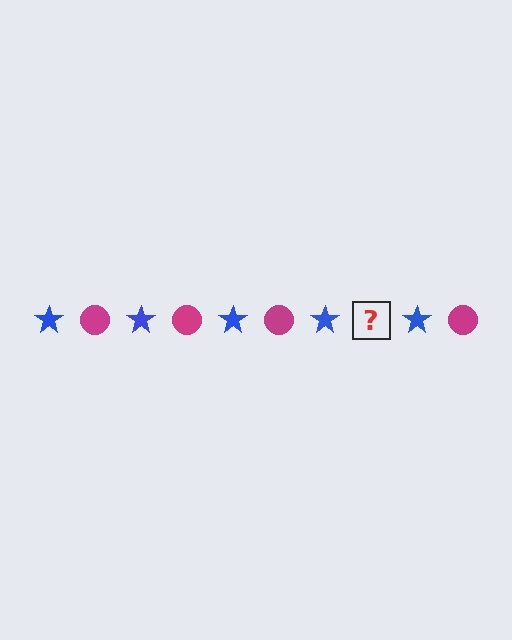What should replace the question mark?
The question mark should be replaced with a magenta circle.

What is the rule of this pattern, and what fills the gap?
The rule is that the pattern alternates between blue star and magenta circle. The gap should be filled with a magenta circle.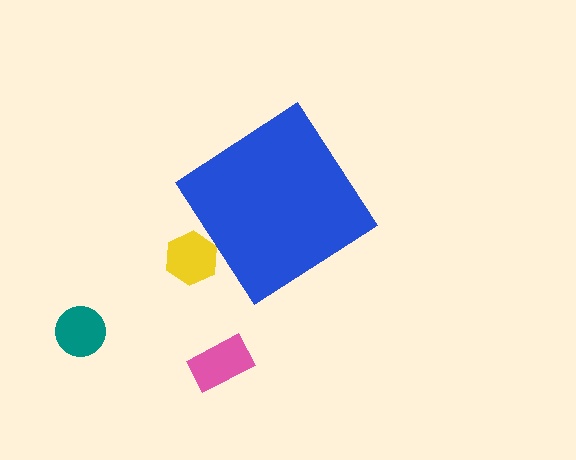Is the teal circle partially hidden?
No, the teal circle is fully visible.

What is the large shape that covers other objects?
A blue diamond.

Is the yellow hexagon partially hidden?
Yes, the yellow hexagon is partially hidden behind the blue diamond.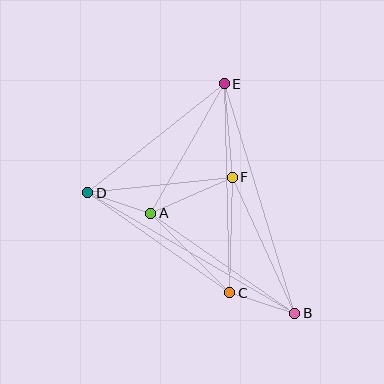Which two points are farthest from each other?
Points B and E are farthest from each other.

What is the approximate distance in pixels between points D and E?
The distance between D and E is approximately 175 pixels.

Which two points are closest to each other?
Points A and D are closest to each other.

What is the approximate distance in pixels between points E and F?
The distance between E and F is approximately 94 pixels.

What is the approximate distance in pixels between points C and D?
The distance between C and D is approximately 174 pixels.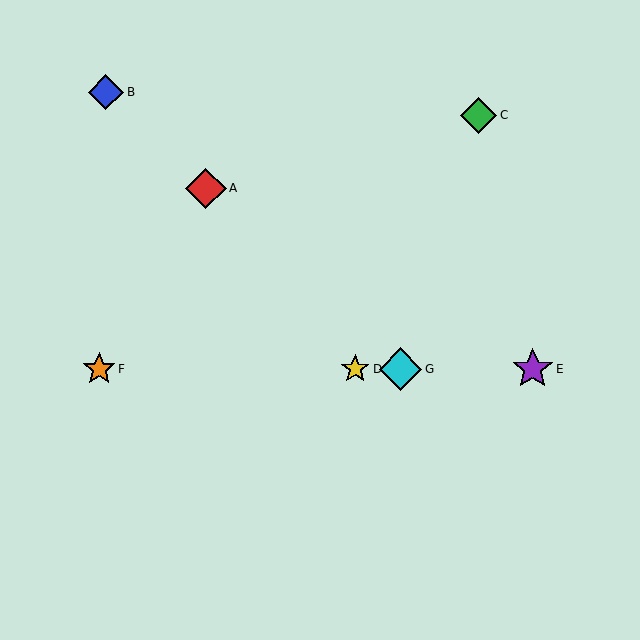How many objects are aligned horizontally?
4 objects (D, E, F, G) are aligned horizontally.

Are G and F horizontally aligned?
Yes, both are at y≈369.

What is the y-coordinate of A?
Object A is at y≈188.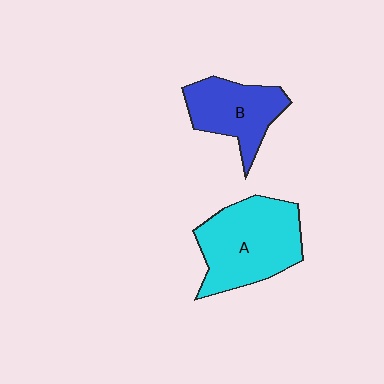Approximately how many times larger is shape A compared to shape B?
Approximately 1.5 times.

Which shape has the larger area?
Shape A (cyan).